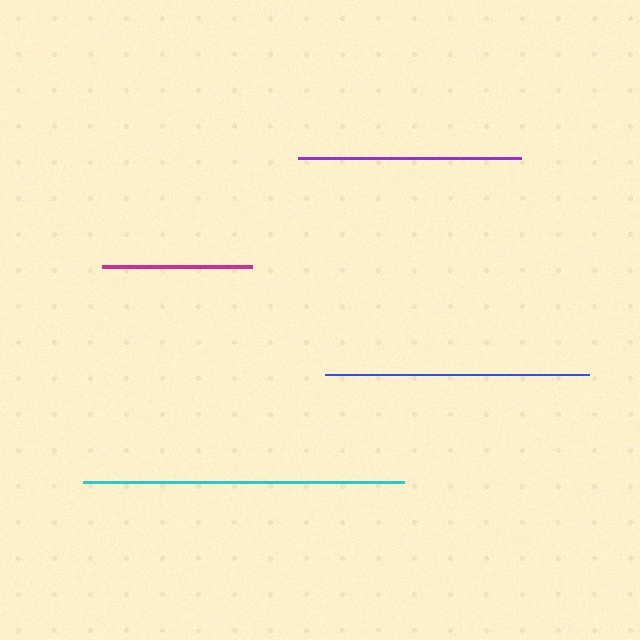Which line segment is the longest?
The cyan line is the longest at approximately 321 pixels.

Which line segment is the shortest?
The magenta line is the shortest at approximately 150 pixels.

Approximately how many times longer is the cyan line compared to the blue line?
The cyan line is approximately 1.2 times the length of the blue line.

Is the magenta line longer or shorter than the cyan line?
The cyan line is longer than the magenta line.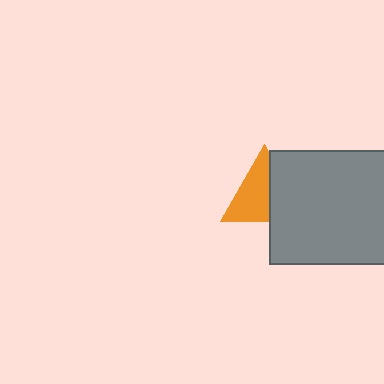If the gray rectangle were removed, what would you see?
You would see the complete orange triangle.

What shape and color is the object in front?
The object in front is a gray rectangle.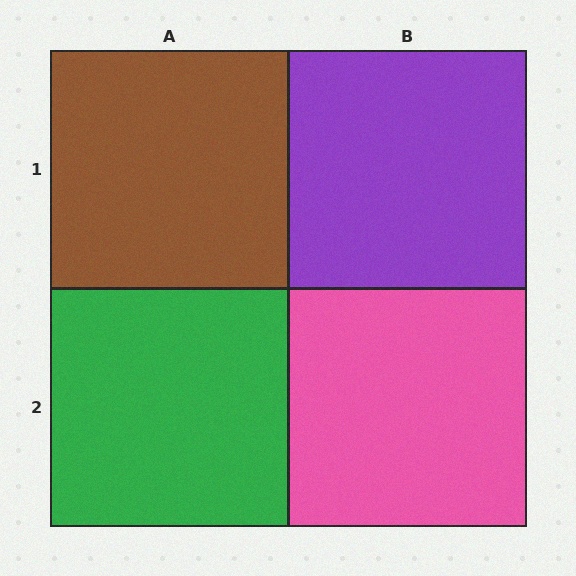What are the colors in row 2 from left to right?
Green, pink.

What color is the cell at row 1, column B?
Purple.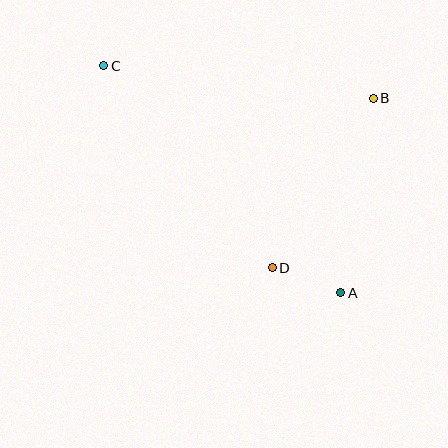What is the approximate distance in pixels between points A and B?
The distance between A and B is approximately 197 pixels.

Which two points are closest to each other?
Points A and D are closest to each other.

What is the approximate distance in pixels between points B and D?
The distance between B and D is approximately 197 pixels.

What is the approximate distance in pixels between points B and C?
The distance between B and C is approximately 271 pixels.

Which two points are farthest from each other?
Points A and C are farthest from each other.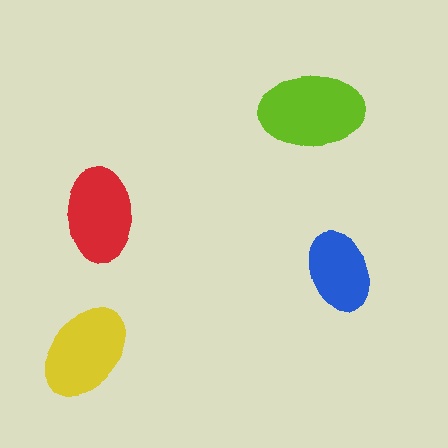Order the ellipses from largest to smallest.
the lime one, the yellow one, the red one, the blue one.